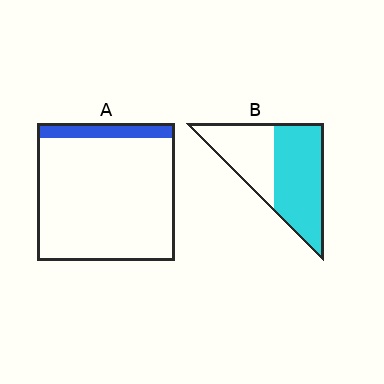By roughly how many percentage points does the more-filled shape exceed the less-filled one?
By roughly 50 percentage points (B over A).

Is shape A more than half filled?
No.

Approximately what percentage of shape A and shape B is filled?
A is approximately 10% and B is approximately 60%.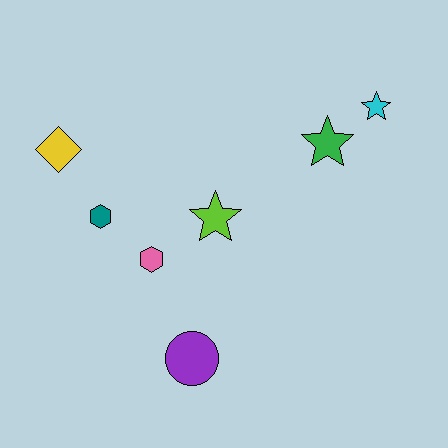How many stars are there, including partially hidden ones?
There are 3 stars.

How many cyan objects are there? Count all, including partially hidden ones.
There is 1 cyan object.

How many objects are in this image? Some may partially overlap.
There are 7 objects.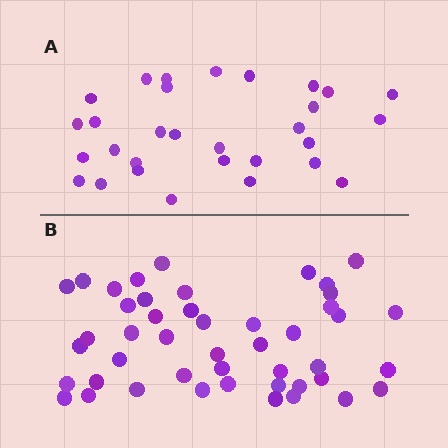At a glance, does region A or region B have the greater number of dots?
Region B (the bottom region) has more dots.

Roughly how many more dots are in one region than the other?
Region B has approximately 15 more dots than region A.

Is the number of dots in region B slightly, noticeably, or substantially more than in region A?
Region B has substantially more. The ratio is roughly 1.5 to 1.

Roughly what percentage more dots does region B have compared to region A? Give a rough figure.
About 55% more.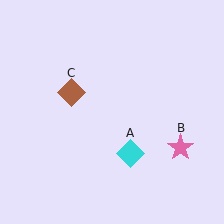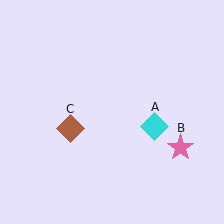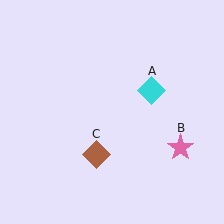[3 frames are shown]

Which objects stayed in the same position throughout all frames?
Pink star (object B) remained stationary.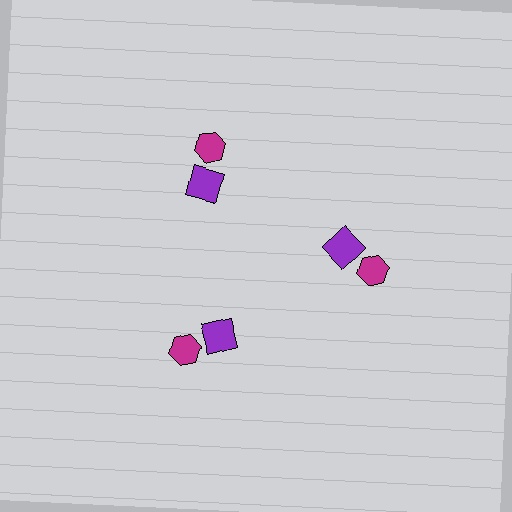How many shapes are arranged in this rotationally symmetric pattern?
There are 6 shapes, arranged in 3 groups of 2.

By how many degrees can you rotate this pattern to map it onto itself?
The pattern maps onto itself every 120 degrees of rotation.